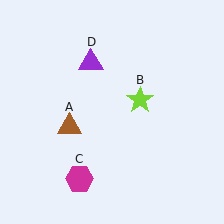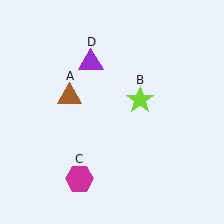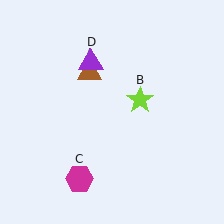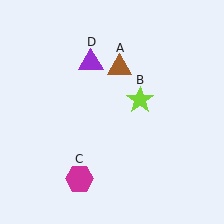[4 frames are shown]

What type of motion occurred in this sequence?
The brown triangle (object A) rotated clockwise around the center of the scene.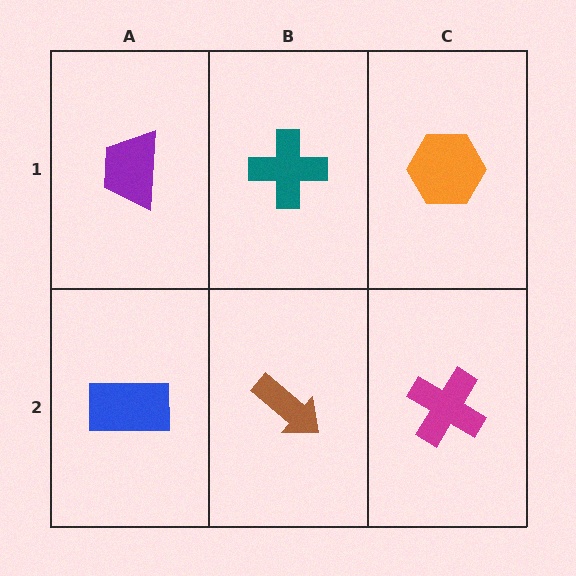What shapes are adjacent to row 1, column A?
A blue rectangle (row 2, column A), a teal cross (row 1, column B).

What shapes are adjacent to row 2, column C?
An orange hexagon (row 1, column C), a brown arrow (row 2, column B).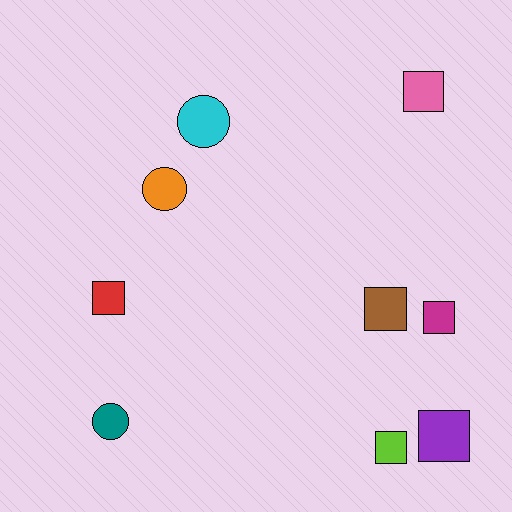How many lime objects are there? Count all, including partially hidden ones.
There is 1 lime object.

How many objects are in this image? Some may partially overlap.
There are 9 objects.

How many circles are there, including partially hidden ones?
There are 3 circles.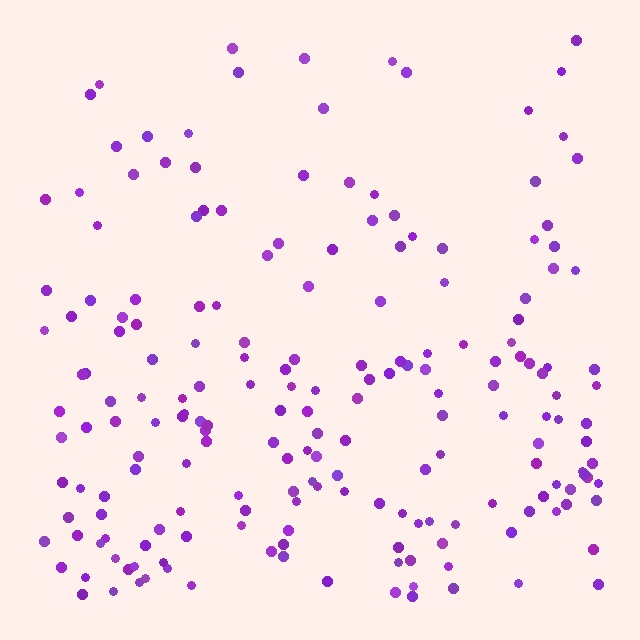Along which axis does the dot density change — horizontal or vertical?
Vertical.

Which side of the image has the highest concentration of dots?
The bottom.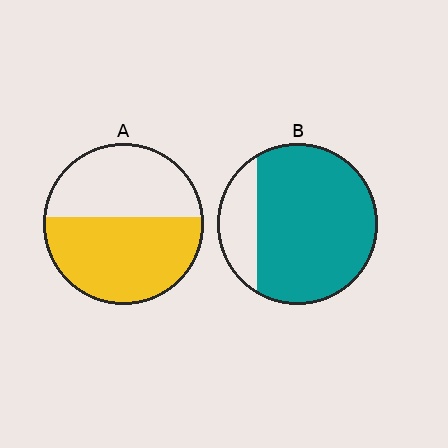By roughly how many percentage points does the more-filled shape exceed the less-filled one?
By roughly 25 percentage points (B over A).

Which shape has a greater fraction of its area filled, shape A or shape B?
Shape B.